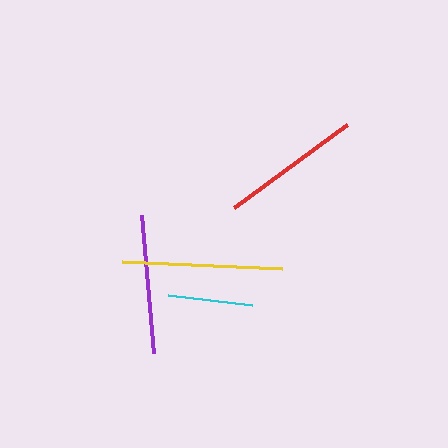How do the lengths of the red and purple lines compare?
The red and purple lines are approximately the same length.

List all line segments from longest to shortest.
From longest to shortest: yellow, red, purple, cyan.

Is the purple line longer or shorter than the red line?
The red line is longer than the purple line.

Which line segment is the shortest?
The cyan line is the shortest at approximately 85 pixels.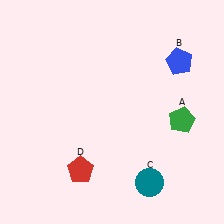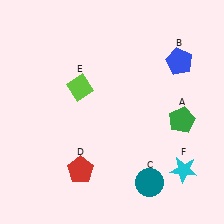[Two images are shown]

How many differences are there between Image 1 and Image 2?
There are 2 differences between the two images.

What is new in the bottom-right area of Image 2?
A cyan star (F) was added in the bottom-right area of Image 2.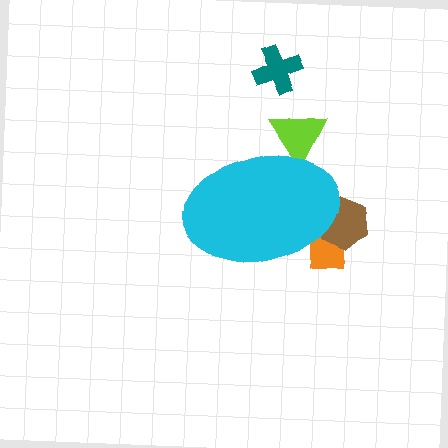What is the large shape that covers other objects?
A cyan ellipse.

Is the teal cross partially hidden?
No, the teal cross is fully visible.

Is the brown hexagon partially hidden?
Yes, the brown hexagon is partially hidden behind the cyan ellipse.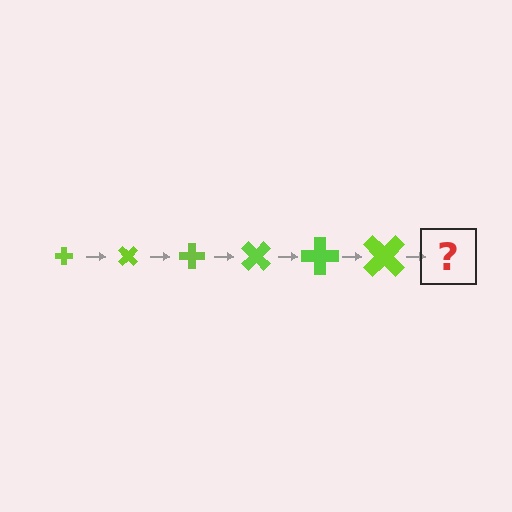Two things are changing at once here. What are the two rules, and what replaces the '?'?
The two rules are that the cross grows larger each step and it rotates 45 degrees each step. The '?' should be a cross, larger than the previous one and rotated 270 degrees from the start.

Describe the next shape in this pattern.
It should be a cross, larger than the previous one and rotated 270 degrees from the start.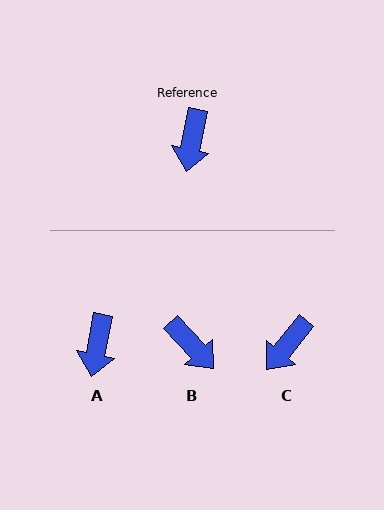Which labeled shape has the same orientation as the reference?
A.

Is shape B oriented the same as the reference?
No, it is off by about 53 degrees.